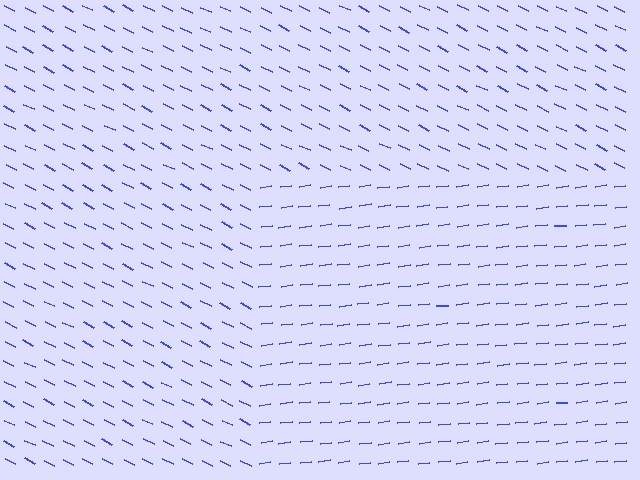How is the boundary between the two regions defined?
The boundary is defined purely by a change in line orientation (approximately 34 degrees difference). All lines are the same color and thickness.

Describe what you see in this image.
The image is filled with small blue line segments. A rectangle region in the image has lines oriented differently from the surrounding lines, creating a visible texture boundary.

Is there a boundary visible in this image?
Yes, there is a texture boundary formed by a change in line orientation.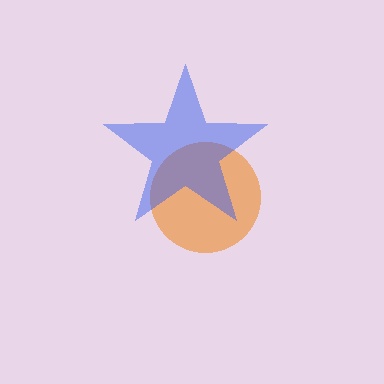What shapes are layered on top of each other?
The layered shapes are: an orange circle, a blue star.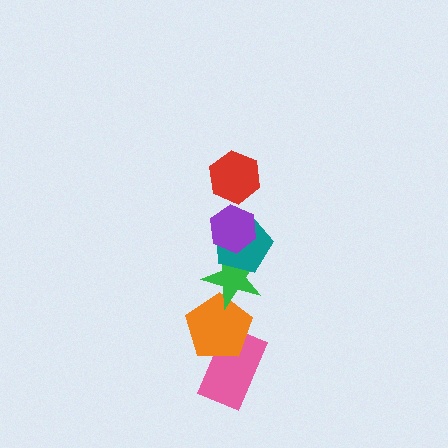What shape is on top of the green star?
The teal pentagon is on top of the green star.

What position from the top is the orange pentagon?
The orange pentagon is 5th from the top.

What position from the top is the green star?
The green star is 4th from the top.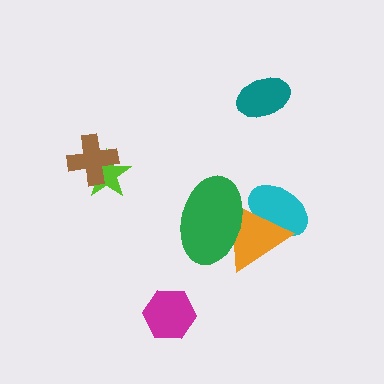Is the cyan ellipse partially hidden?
Yes, it is partially covered by another shape.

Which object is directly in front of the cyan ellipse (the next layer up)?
The orange triangle is directly in front of the cyan ellipse.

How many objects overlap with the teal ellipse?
0 objects overlap with the teal ellipse.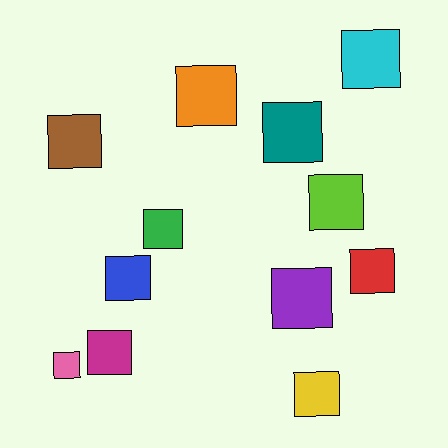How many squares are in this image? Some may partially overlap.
There are 12 squares.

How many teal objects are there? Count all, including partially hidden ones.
There is 1 teal object.